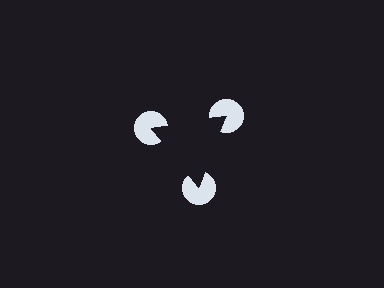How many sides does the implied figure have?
3 sides.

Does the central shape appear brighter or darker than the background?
It typically appears slightly darker than the background, even though no actual brightness change is drawn.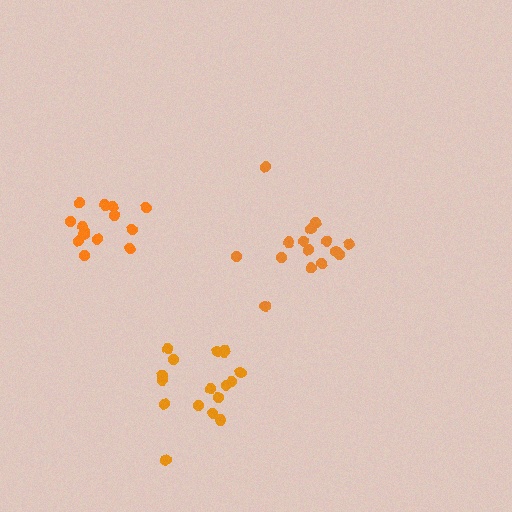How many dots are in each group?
Group 1: 15 dots, Group 2: 17 dots, Group 3: 14 dots (46 total).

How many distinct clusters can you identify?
There are 3 distinct clusters.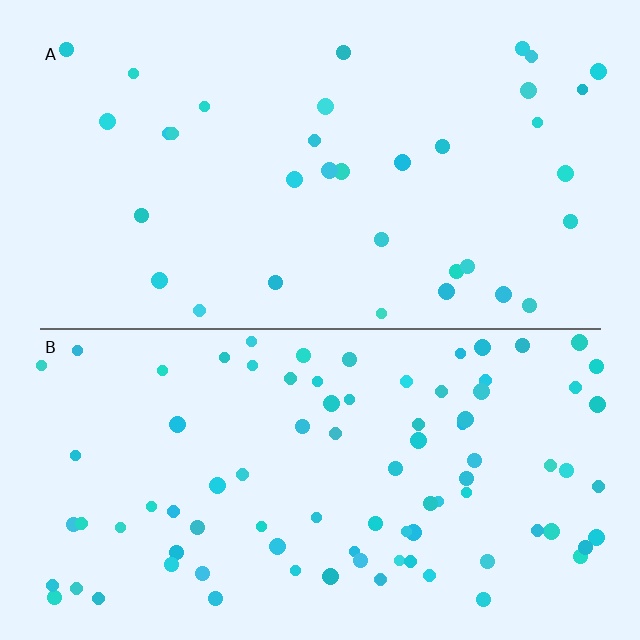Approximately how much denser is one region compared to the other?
Approximately 2.5× — region B over region A.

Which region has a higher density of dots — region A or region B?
B (the bottom).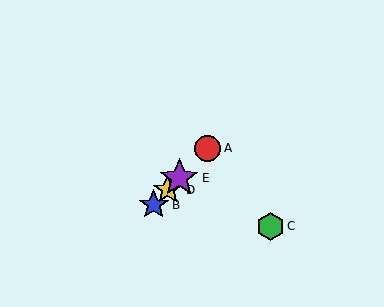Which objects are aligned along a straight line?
Objects A, B, D, E are aligned along a straight line.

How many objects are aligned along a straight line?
4 objects (A, B, D, E) are aligned along a straight line.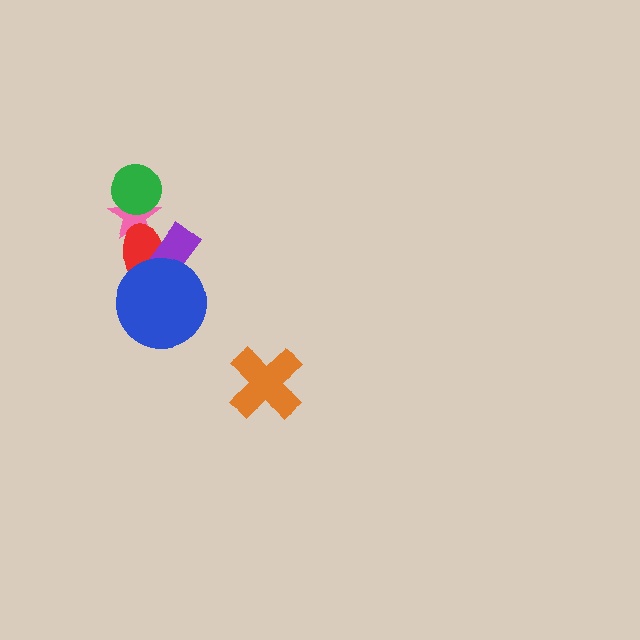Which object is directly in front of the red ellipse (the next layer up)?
The purple rectangle is directly in front of the red ellipse.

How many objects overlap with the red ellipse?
3 objects overlap with the red ellipse.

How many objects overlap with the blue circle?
2 objects overlap with the blue circle.